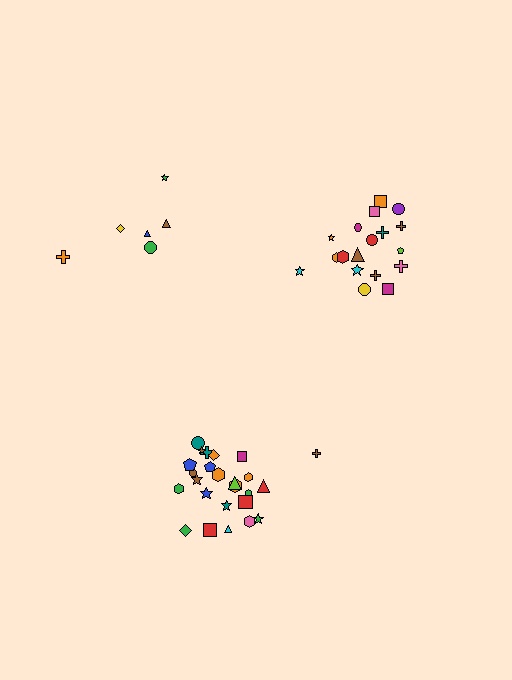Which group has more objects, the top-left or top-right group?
The top-right group.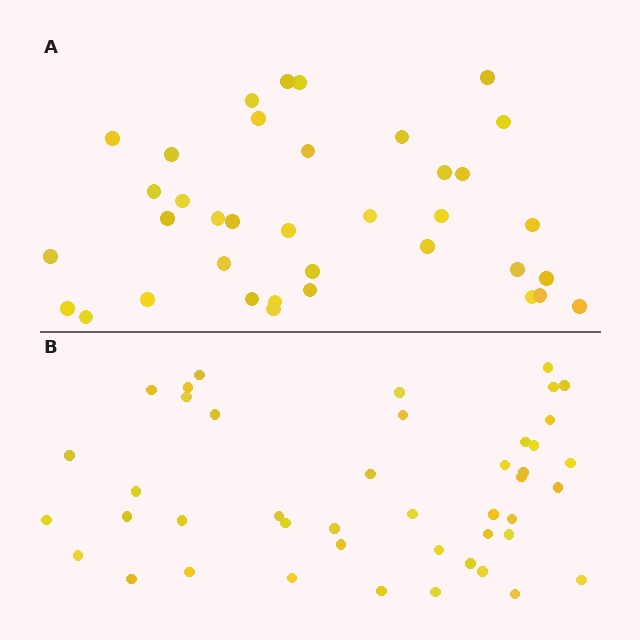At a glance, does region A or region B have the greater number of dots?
Region B (the bottom region) has more dots.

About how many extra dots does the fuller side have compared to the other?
Region B has roughly 8 or so more dots than region A.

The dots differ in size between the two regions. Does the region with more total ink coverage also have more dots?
No. Region A has more total ink coverage because its dots are larger, but region B actually contains more individual dots. Total area can be misleading — the number of items is what matters here.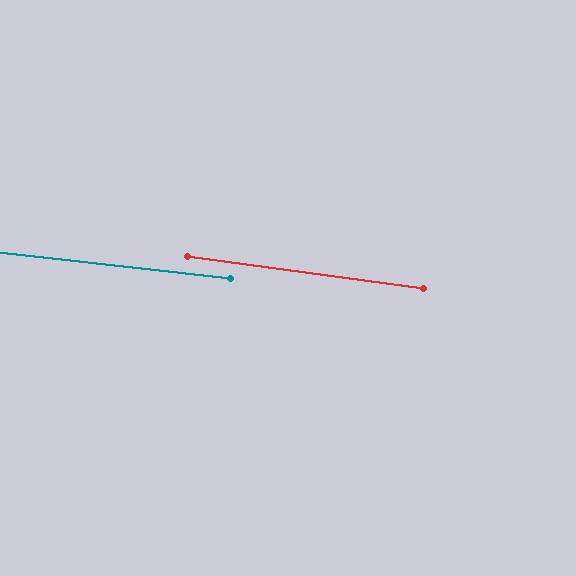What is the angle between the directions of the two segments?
Approximately 1 degree.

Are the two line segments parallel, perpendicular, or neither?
Parallel — their directions differ by only 1.5°.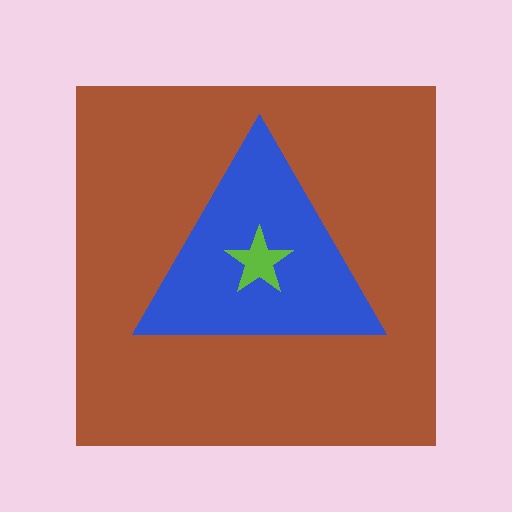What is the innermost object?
The lime star.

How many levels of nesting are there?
3.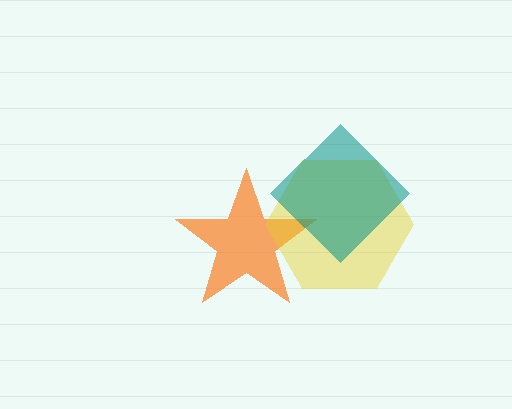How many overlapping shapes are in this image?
There are 3 overlapping shapes in the image.